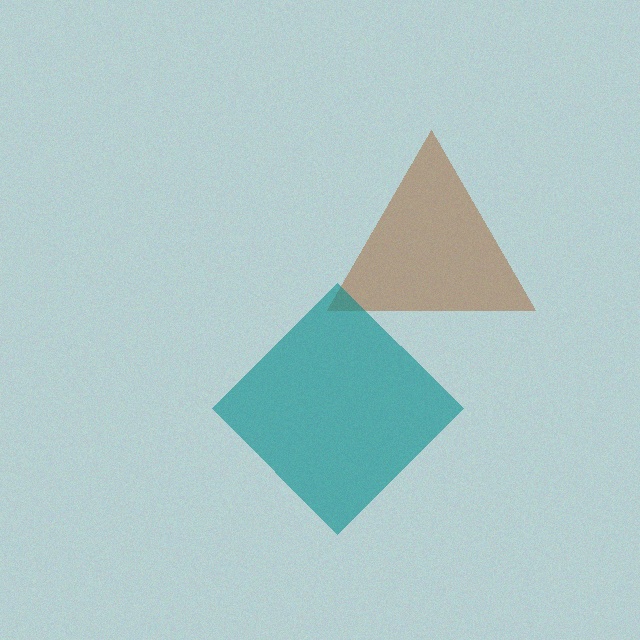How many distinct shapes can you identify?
There are 2 distinct shapes: a brown triangle, a teal diamond.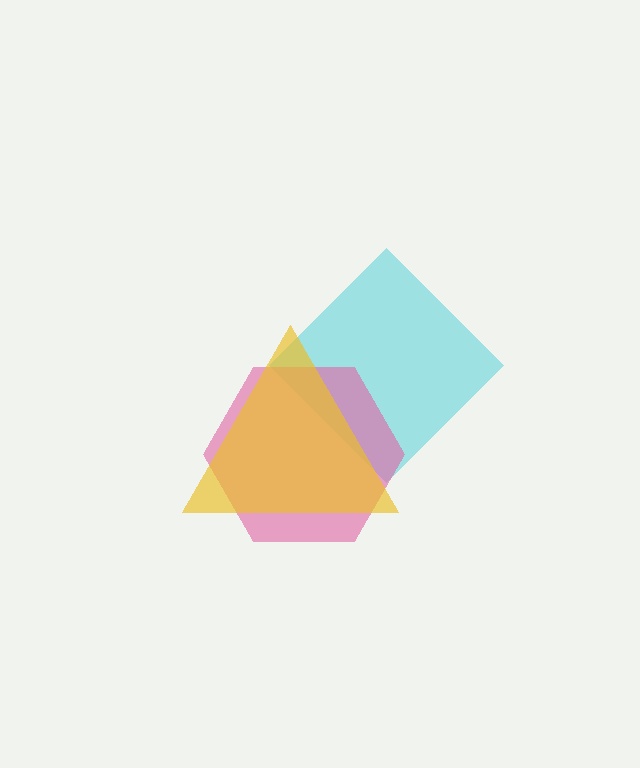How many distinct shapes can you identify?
There are 3 distinct shapes: a cyan diamond, a pink hexagon, a yellow triangle.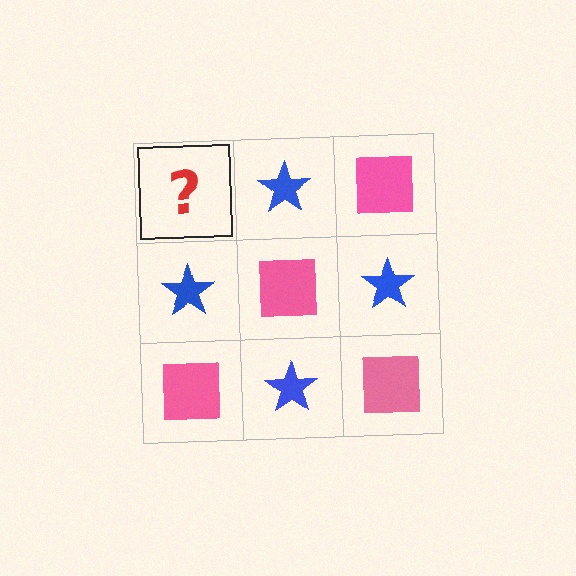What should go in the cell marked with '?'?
The missing cell should contain a pink square.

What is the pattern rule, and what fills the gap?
The rule is that it alternates pink square and blue star in a checkerboard pattern. The gap should be filled with a pink square.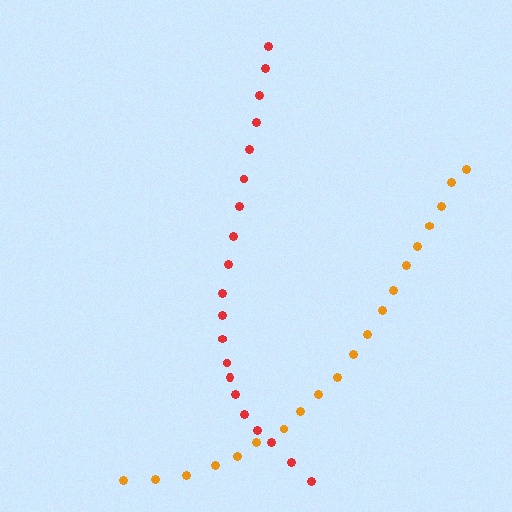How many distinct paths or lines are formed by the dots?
There are 2 distinct paths.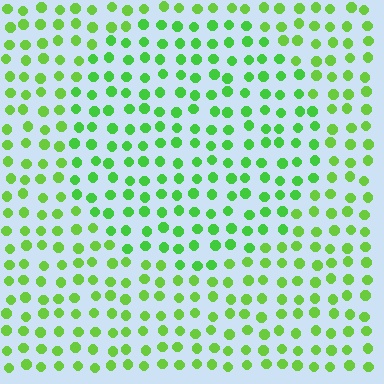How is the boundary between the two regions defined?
The boundary is defined purely by a slight shift in hue (about 18 degrees). Spacing, size, and orientation are identical on both sides.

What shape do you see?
I see a circle.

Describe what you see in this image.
The image is filled with small lime elements in a uniform arrangement. A circle-shaped region is visible where the elements are tinted to a slightly different hue, forming a subtle color boundary.